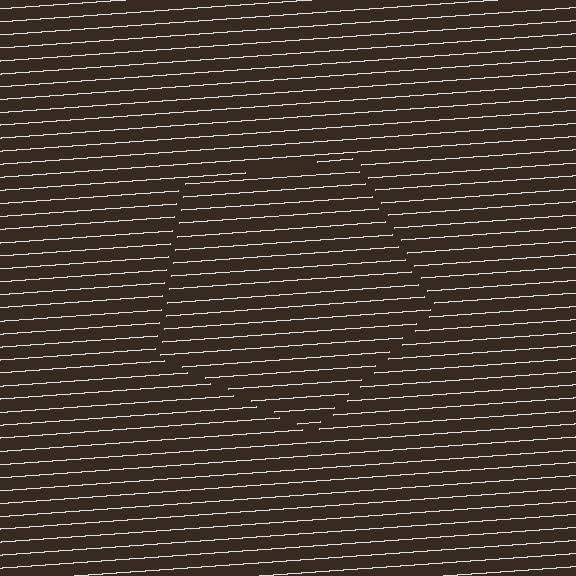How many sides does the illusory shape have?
5 sides — the line-ends trace a pentagon.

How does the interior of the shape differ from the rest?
The interior of the shape contains the same grating, shifted by half a period — the contour is defined by the phase discontinuity where line-ends from the inner and outer gratings abut.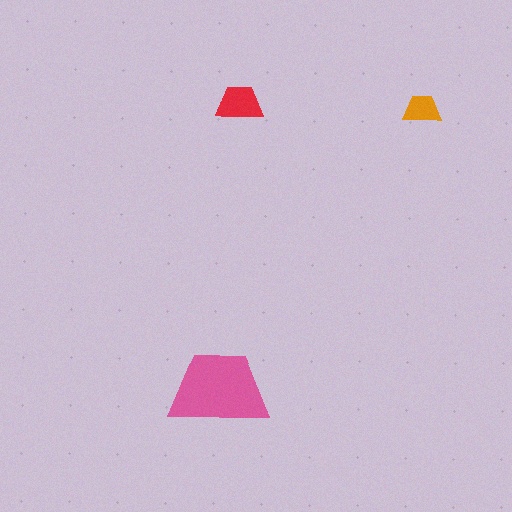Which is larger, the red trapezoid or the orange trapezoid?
The red one.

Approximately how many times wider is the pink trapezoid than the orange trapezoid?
About 2.5 times wider.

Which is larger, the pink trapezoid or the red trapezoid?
The pink one.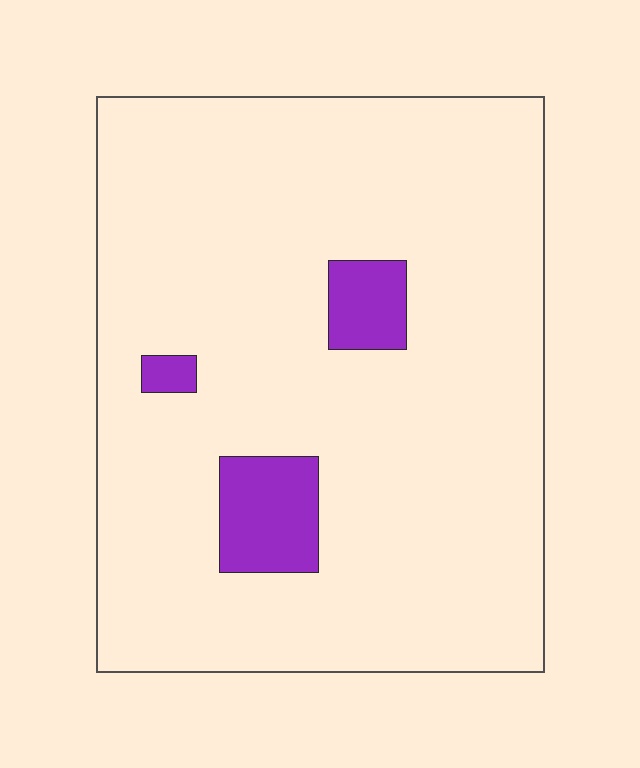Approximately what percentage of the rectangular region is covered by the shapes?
Approximately 10%.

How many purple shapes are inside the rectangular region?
3.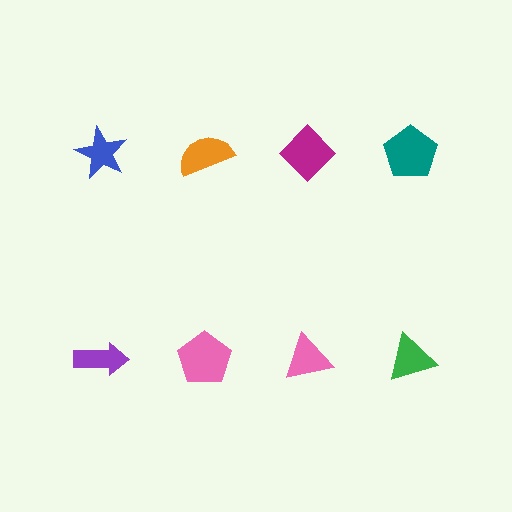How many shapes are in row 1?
4 shapes.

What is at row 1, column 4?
A teal pentagon.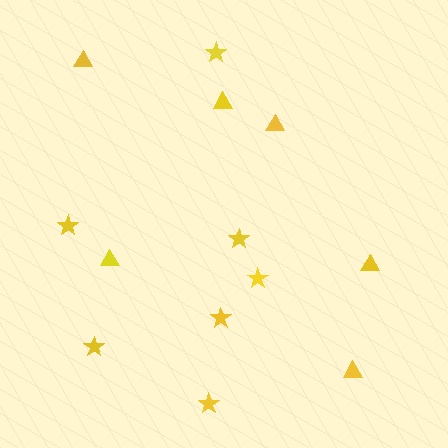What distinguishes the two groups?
There are 2 groups: one group of triangles (6) and one group of stars (7).